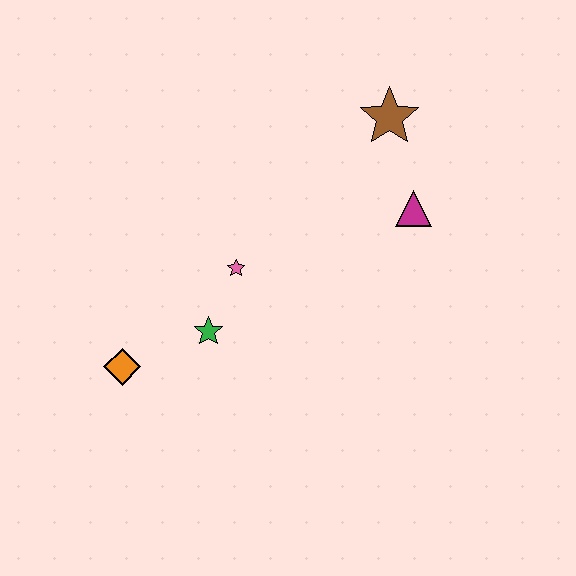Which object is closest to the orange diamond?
The green star is closest to the orange diamond.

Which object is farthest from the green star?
The brown star is farthest from the green star.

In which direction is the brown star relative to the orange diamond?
The brown star is to the right of the orange diamond.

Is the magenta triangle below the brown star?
Yes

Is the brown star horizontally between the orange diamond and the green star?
No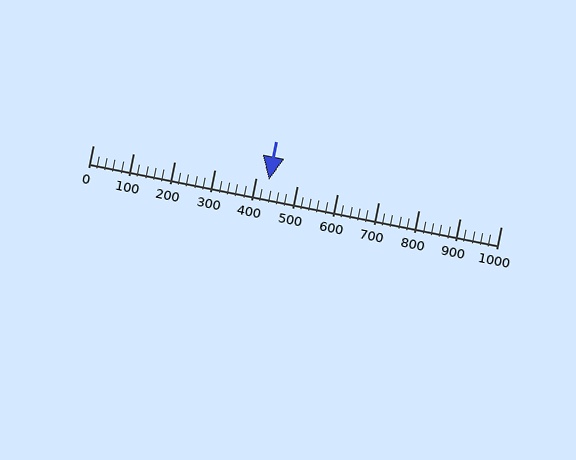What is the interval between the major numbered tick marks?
The major tick marks are spaced 100 units apart.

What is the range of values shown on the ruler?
The ruler shows values from 0 to 1000.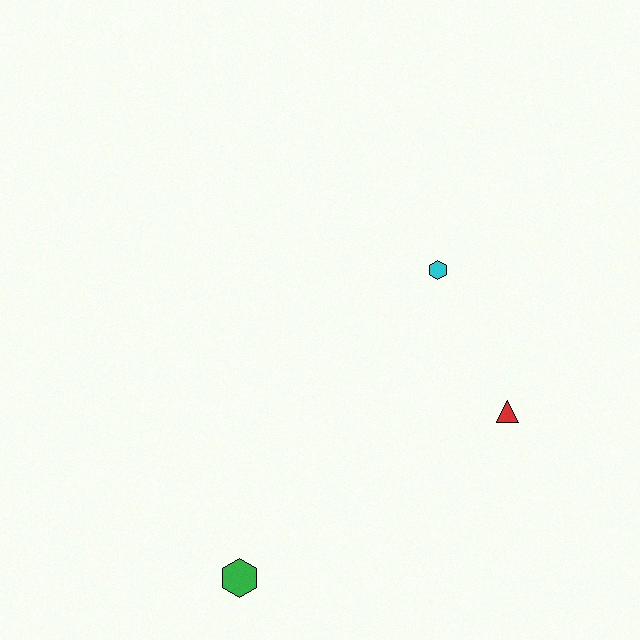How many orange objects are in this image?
There are no orange objects.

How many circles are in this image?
There are no circles.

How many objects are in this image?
There are 3 objects.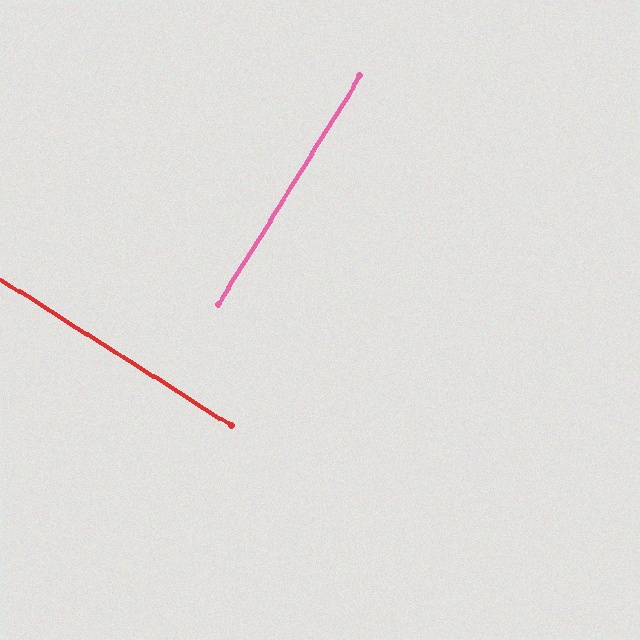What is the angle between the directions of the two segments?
Approximately 90 degrees.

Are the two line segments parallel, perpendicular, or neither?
Perpendicular — they meet at approximately 90°.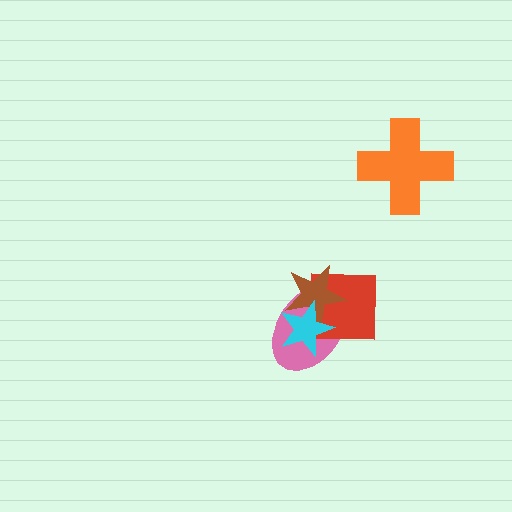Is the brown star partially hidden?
Yes, it is partially covered by another shape.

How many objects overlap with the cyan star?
3 objects overlap with the cyan star.